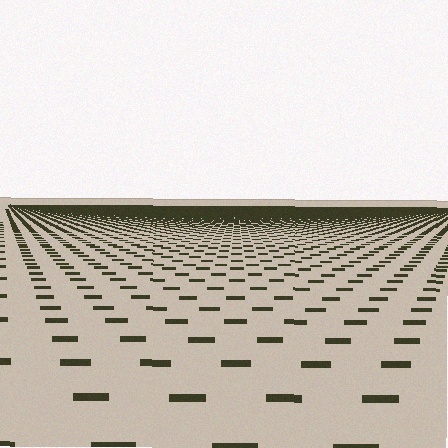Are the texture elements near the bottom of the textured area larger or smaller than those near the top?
Larger. Near the bottom, elements are closer to the viewer and appear at a bigger on-screen size.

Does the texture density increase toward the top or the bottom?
Density increases toward the top.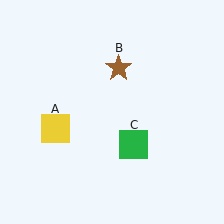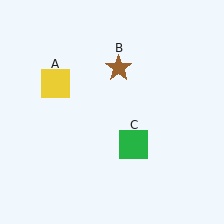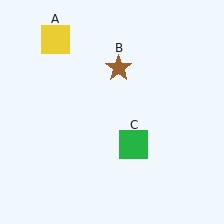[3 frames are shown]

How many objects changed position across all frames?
1 object changed position: yellow square (object A).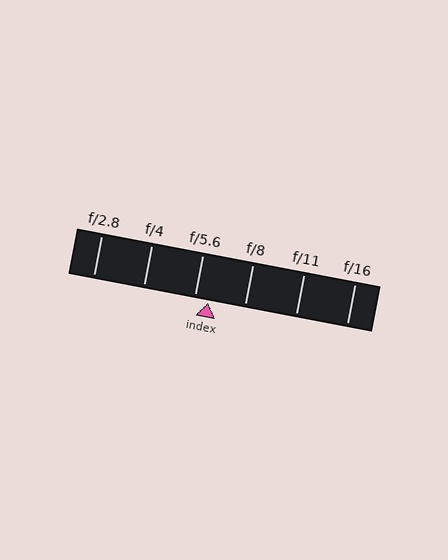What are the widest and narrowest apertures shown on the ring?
The widest aperture shown is f/2.8 and the narrowest is f/16.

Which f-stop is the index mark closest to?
The index mark is closest to f/5.6.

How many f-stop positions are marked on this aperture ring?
There are 6 f-stop positions marked.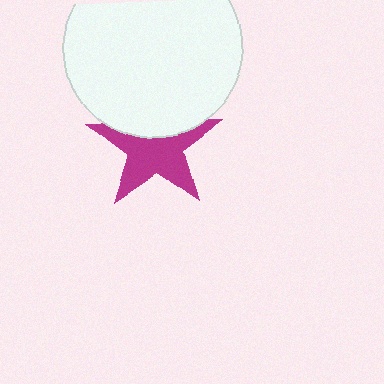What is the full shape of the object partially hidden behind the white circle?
The partially hidden object is a magenta star.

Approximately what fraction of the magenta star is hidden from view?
Roughly 34% of the magenta star is hidden behind the white circle.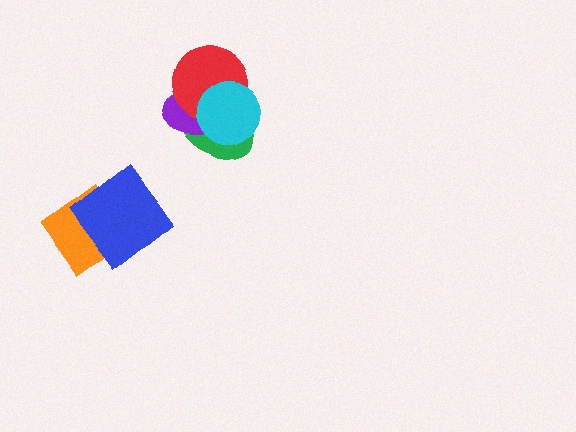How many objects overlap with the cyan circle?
3 objects overlap with the cyan circle.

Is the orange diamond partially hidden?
Yes, it is partially covered by another shape.